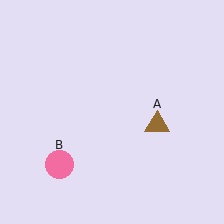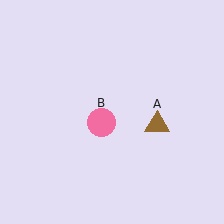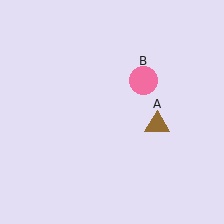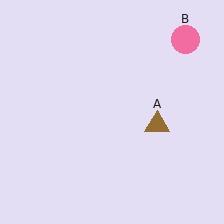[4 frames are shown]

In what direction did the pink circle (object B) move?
The pink circle (object B) moved up and to the right.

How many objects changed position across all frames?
1 object changed position: pink circle (object B).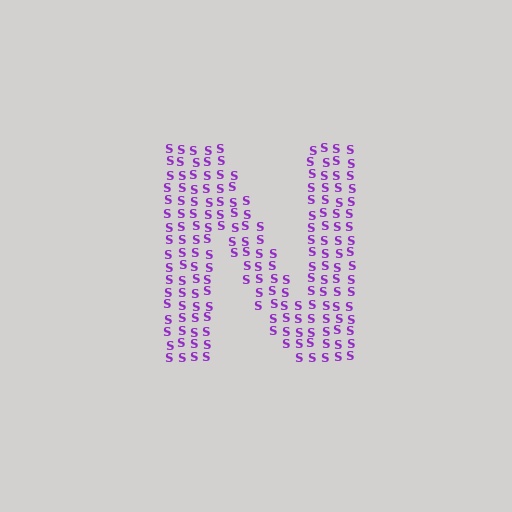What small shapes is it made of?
It is made of small letter S's.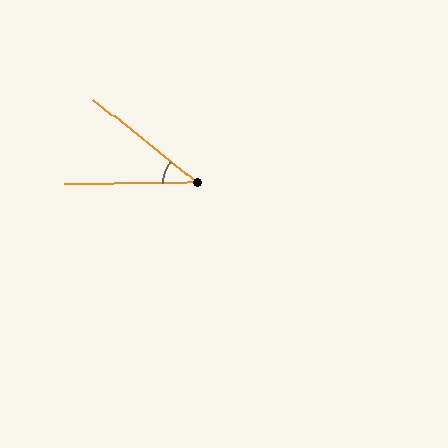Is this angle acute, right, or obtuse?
It is acute.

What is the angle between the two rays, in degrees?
Approximately 39 degrees.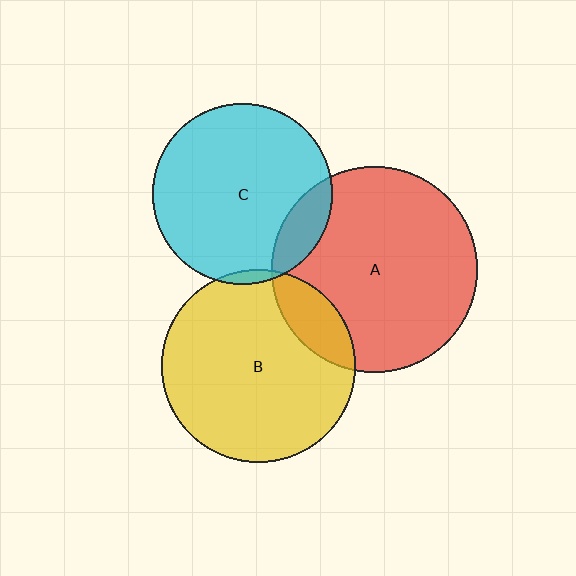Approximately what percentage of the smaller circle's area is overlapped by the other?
Approximately 5%.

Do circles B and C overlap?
Yes.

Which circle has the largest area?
Circle A (red).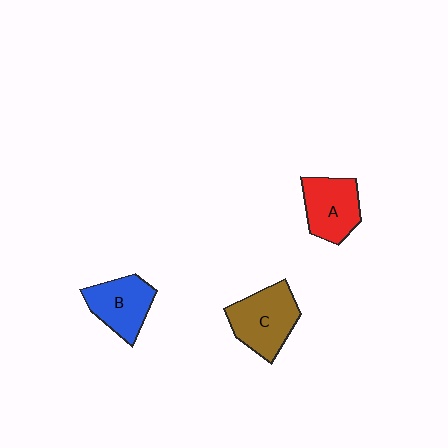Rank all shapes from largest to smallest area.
From largest to smallest: C (brown), A (red), B (blue).